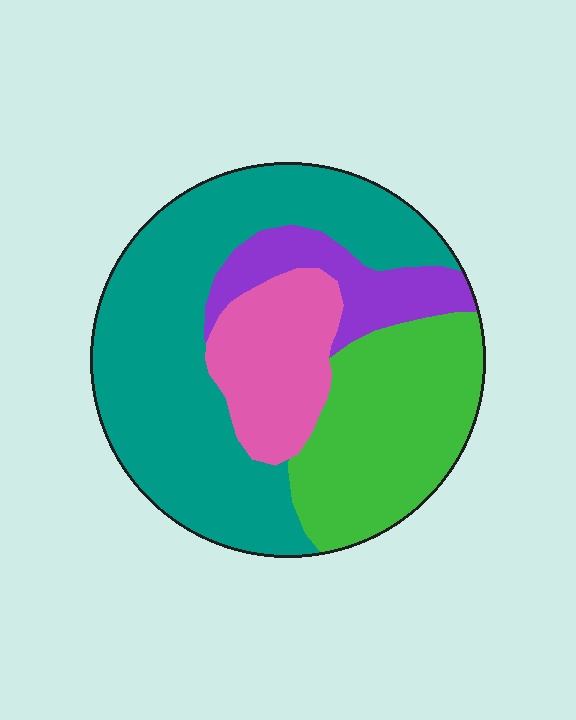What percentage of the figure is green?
Green covers 26% of the figure.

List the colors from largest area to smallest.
From largest to smallest: teal, green, pink, purple.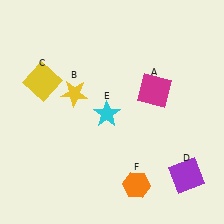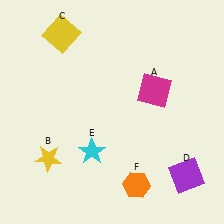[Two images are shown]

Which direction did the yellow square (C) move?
The yellow square (C) moved up.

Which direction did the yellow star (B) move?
The yellow star (B) moved down.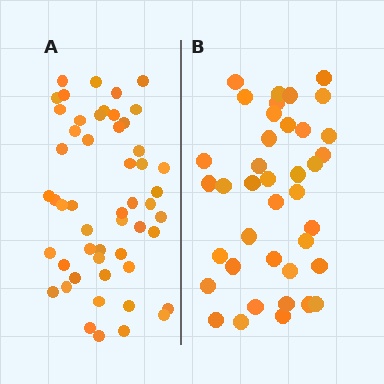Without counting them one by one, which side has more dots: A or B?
Region A (the left region) has more dots.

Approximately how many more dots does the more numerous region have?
Region A has approximately 15 more dots than region B.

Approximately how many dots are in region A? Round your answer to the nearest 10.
About 50 dots. (The exact count is 52, which rounds to 50.)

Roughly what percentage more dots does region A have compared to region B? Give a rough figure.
About 35% more.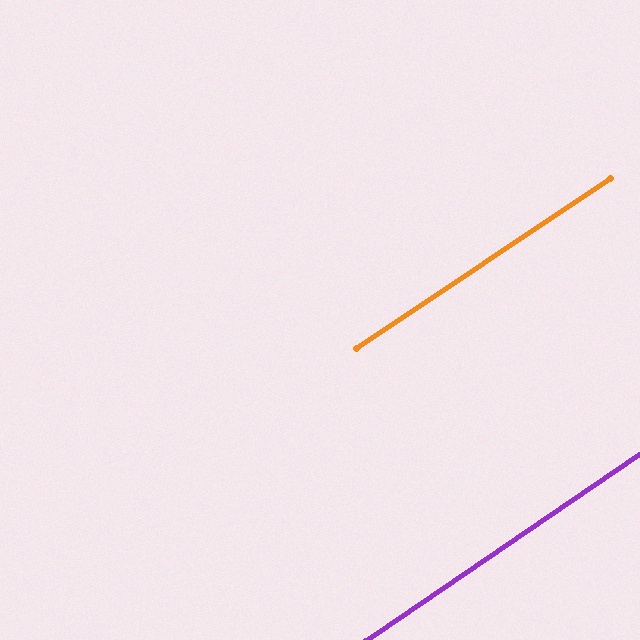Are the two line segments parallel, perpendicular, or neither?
Parallel — their directions differ by only 0.7°.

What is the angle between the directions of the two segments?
Approximately 1 degree.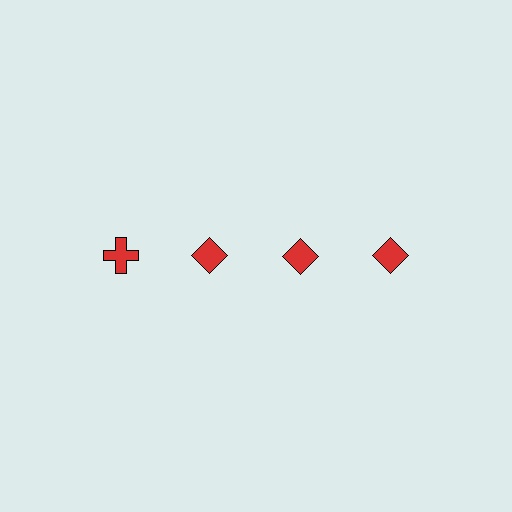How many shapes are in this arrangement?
There are 4 shapes arranged in a grid pattern.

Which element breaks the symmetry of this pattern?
The red cross in the top row, leftmost column breaks the symmetry. All other shapes are red diamonds.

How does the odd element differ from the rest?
It has a different shape: cross instead of diamond.